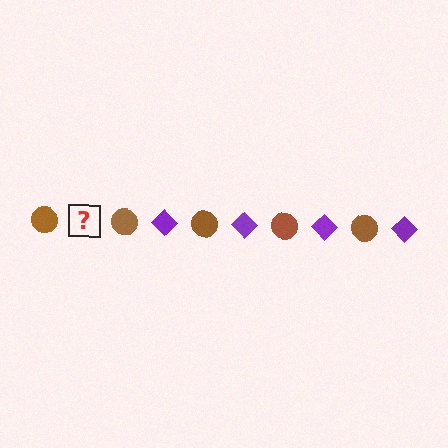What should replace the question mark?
The question mark should be replaced with a purple diamond.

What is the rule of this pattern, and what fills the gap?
The rule is that the pattern alternates between brown circle and purple diamond. The gap should be filled with a purple diamond.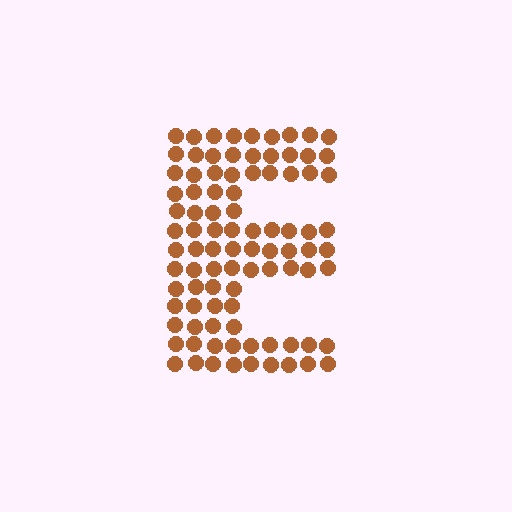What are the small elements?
The small elements are circles.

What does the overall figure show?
The overall figure shows the letter E.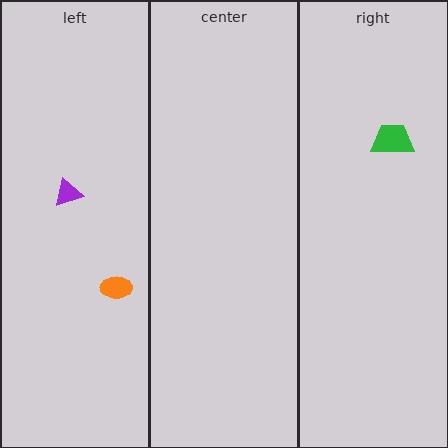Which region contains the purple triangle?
The left region.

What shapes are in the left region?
The purple triangle, the orange ellipse.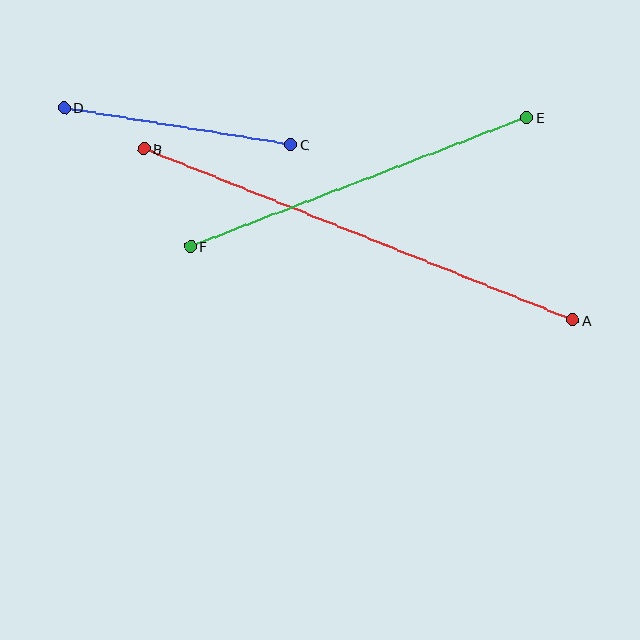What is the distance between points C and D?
The distance is approximately 230 pixels.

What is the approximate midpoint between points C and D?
The midpoint is at approximately (177, 126) pixels.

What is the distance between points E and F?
The distance is approximately 360 pixels.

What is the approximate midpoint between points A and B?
The midpoint is at approximately (358, 234) pixels.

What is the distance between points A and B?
The distance is approximately 462 pixels.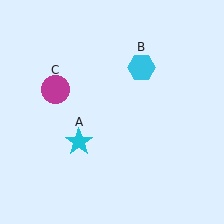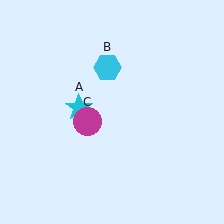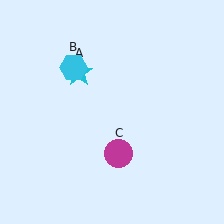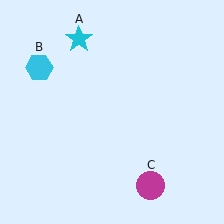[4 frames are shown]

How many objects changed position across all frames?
3 objects changed position: cyan star (object A), cyan hexagon (object B), magenta circle (object C).